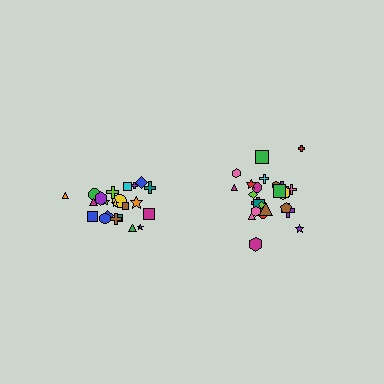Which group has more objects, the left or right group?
The right group.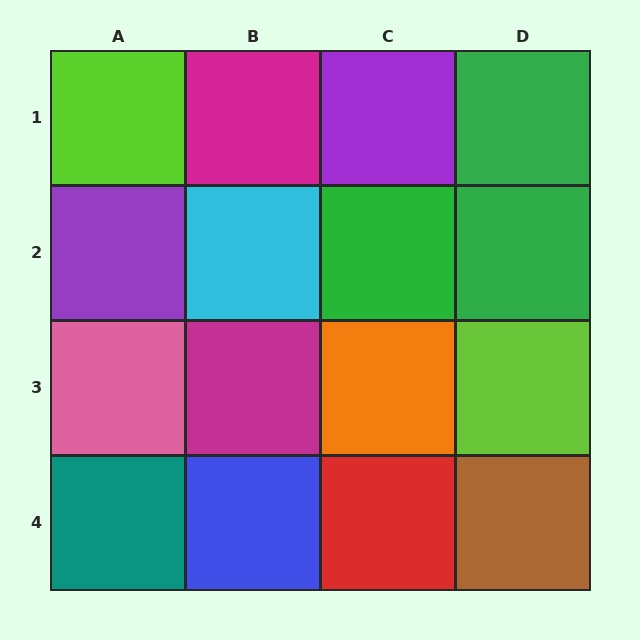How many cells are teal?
1 cell is teal.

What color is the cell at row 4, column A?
Teal.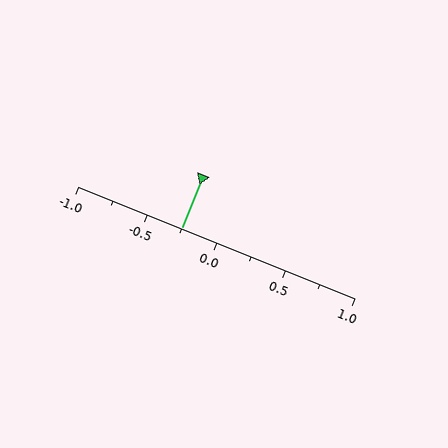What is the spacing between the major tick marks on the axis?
The major ticks are spaced 0.5 apart.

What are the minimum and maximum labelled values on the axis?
The axis runs from -1.0 to 1.0.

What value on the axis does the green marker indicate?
The marker indicates approximately -0.25.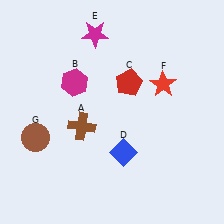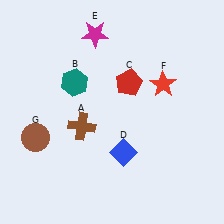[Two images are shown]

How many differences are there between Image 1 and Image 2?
There is 1 difference between the two images.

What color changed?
The hexagon (B) changed from magenta in Image 1 to teal in Image 2.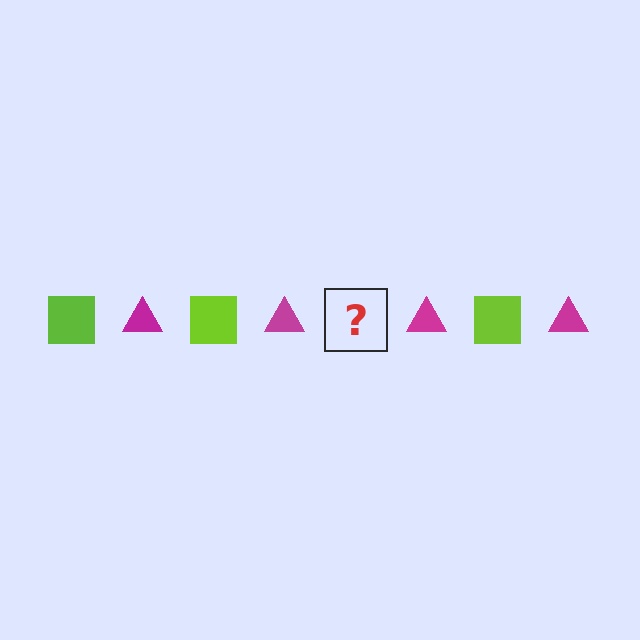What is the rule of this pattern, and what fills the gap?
The rule is that the pattern alternates between lime square and magenta triangle. The gap should be filled with a lime square.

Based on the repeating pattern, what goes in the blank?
The blank should be a lime square.